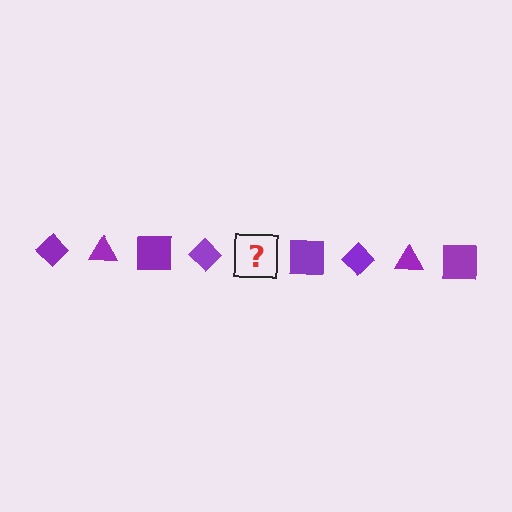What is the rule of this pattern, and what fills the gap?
The rule is that the pattern cycles through diamond, triangle, square shapes in purple. The gap should be filled with a purple triangle.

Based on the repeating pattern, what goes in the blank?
The blank should be a purple triangle.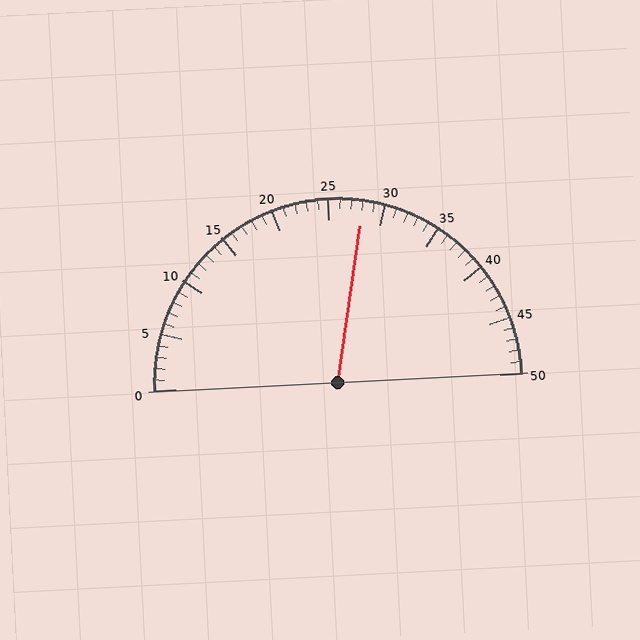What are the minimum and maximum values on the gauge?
The gauge ranges from 0 to 50.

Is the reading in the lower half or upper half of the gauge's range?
The reading is in the upper half of the range (0 to 50).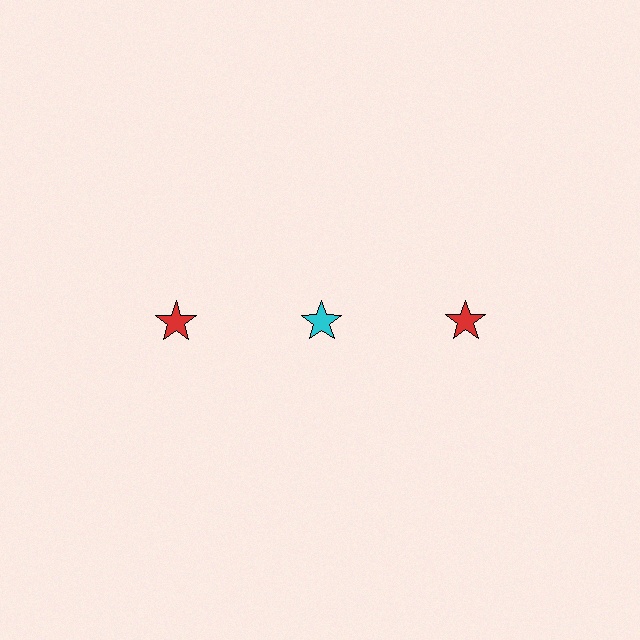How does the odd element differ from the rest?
It has a different color: cyan instead of red.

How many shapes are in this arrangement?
There are 3 shapes arranged in a grid pattern.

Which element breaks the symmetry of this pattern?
The cyan star in the top row, second from left column breaks the symmetry. All other shapes are red stars.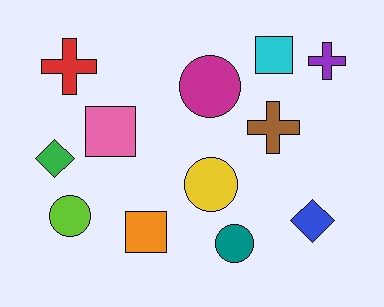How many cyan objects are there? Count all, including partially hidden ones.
There is 1 cyan object.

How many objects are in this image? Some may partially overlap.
There are 12 objects.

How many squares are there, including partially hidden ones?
There are 3 squares.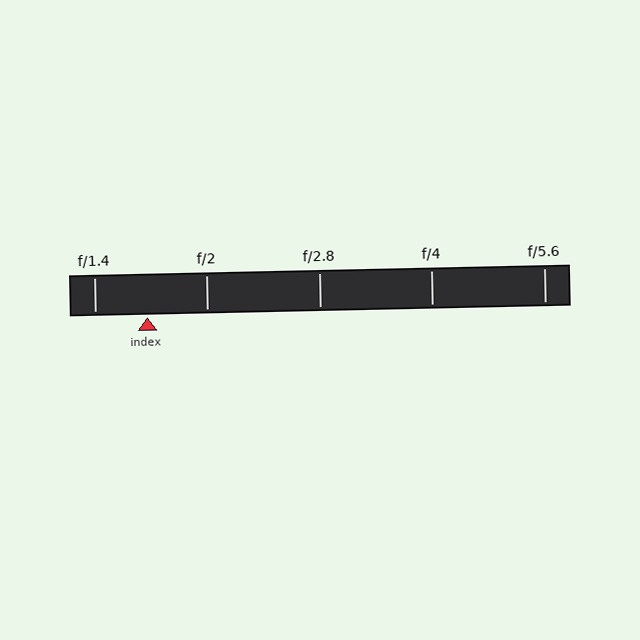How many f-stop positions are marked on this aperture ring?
There are 5 f-stop positions marked.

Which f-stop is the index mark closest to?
The index mark is closest to f/1.4.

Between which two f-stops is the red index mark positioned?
The index mark is between f/1.4 and f/2.